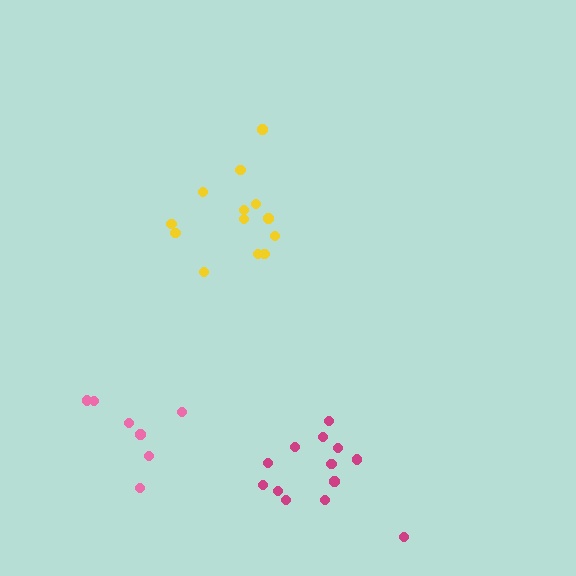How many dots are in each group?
Group 1: 13 dots, Group 2: 7 dots, Group 3: 13 dots (33 total).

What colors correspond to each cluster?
The clusters are colored: magenta, pink, yellow.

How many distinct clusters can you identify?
There are 3 distinct clusters.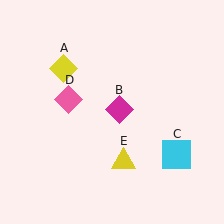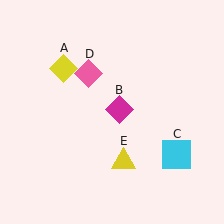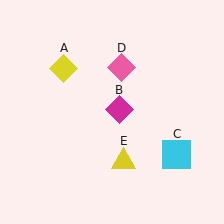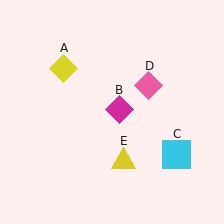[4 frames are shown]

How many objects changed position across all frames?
1 object changed position: pink diamond (object D).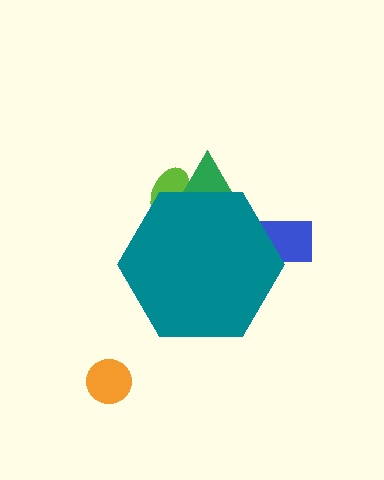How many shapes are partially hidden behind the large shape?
3 shapes are partially hidden.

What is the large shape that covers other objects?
A teal hexagon.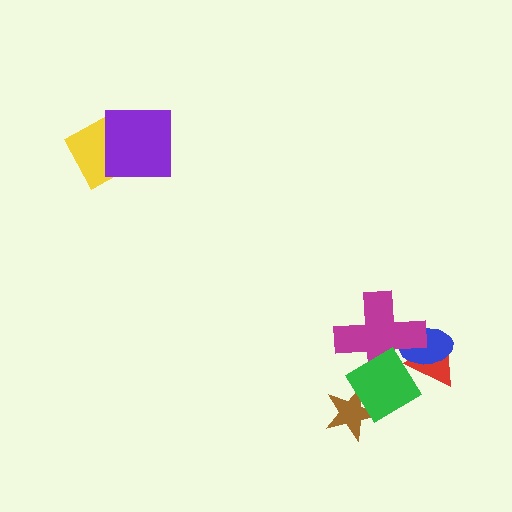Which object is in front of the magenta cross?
The green diamond is in front of the magenta cross.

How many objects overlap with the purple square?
1 object overlaps with the purple square.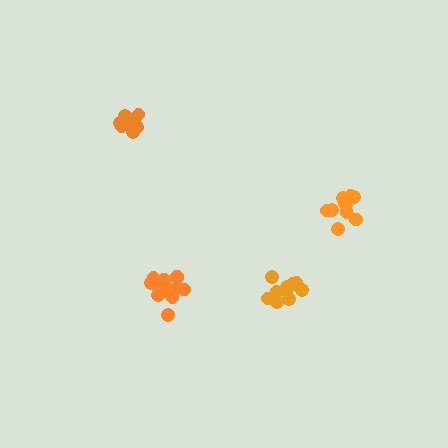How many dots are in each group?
Group 1: 11 dots, Group 2: 15 dots, Group 3: 12 dots, Group 4: 11 dots (49 total).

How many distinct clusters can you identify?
There are 4 distinct clusters.